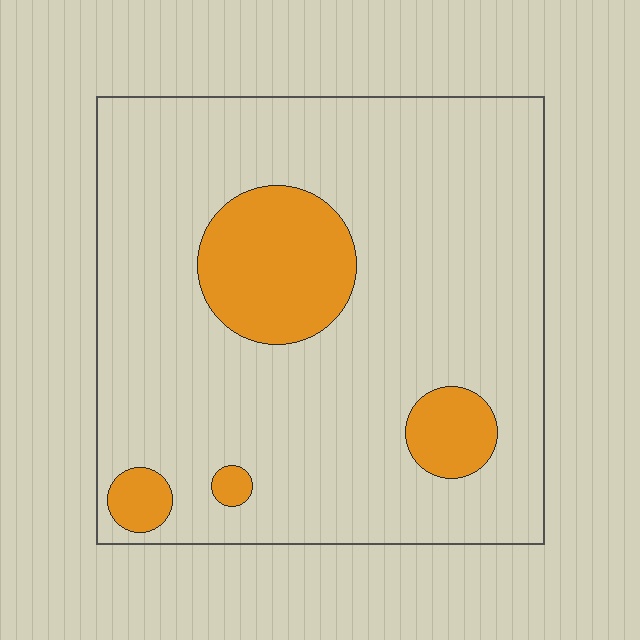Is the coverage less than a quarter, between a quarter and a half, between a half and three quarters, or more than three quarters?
Less than a quarter.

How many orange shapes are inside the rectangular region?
4.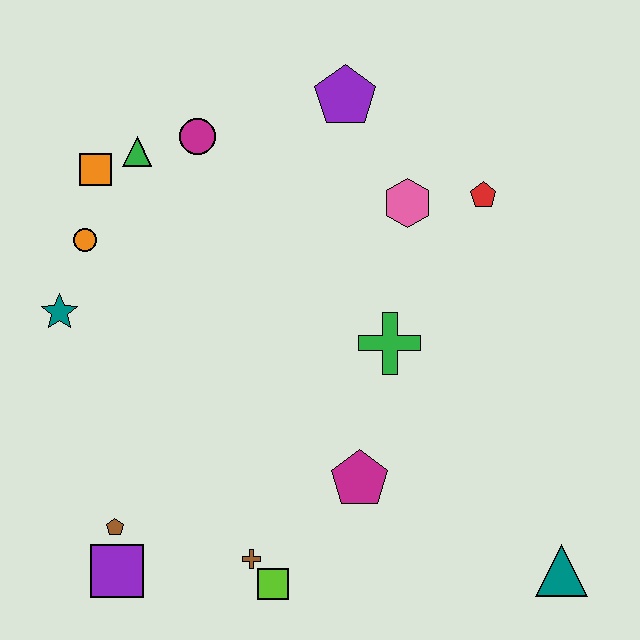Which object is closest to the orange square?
The green triangle is closest to the orange square.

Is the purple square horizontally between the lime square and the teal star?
Yes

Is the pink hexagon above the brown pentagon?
Yes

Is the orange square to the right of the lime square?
No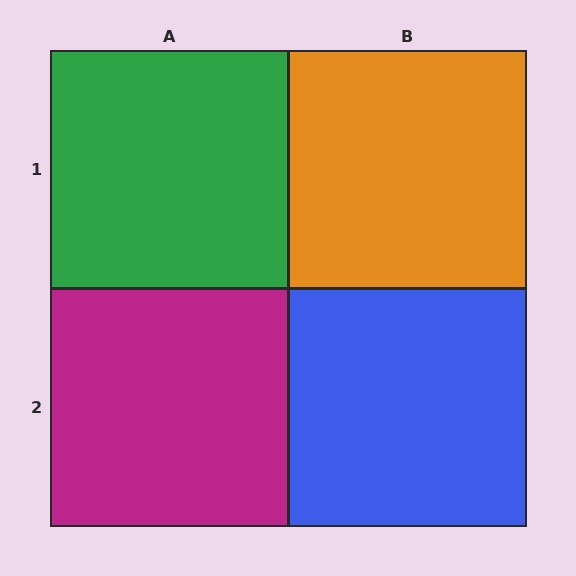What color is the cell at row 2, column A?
Magenta.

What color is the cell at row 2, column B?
Blue.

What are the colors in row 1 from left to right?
Green, orange.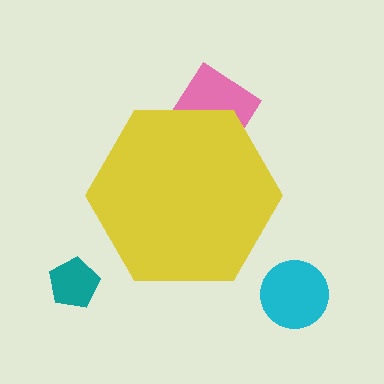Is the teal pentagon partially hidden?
No, the teal pentagon is fully visible.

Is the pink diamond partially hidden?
Yes, the pink diamond is partially hidden behind the yellow hexagon.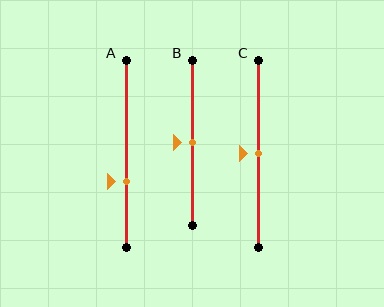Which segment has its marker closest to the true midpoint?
Segment B has its marker closest to the true midpoint.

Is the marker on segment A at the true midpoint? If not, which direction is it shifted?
No, the marker on segment A is shifted downward by about 15% of the segment length.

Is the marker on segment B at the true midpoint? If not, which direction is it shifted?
Yes, the marker on segment B is at the true midpoint.